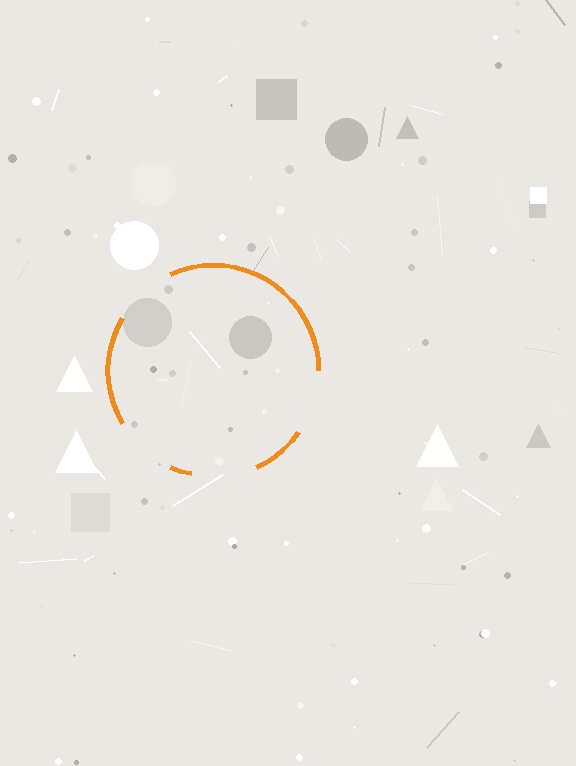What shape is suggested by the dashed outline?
The dashed outline suggests a circle.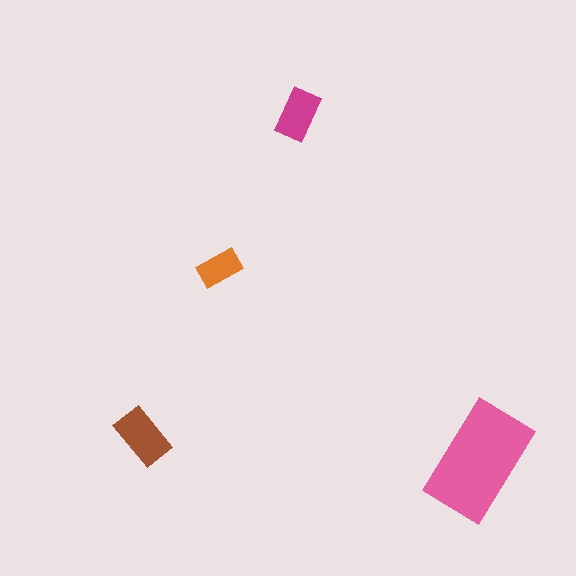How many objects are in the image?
There are 4 objects in the image.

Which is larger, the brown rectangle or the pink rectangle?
The pink one.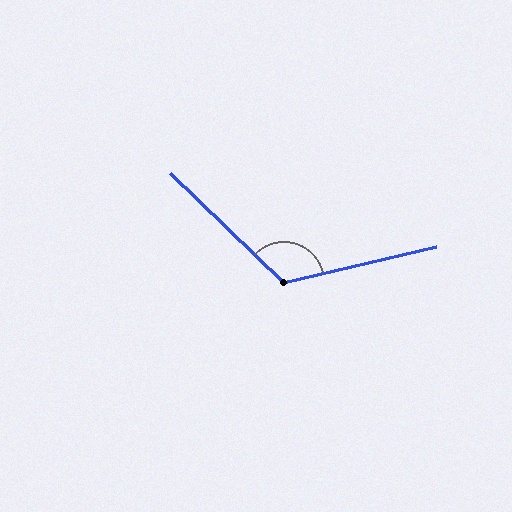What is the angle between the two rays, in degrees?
Approximately 123 degrees.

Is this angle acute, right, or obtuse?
It is obtuse.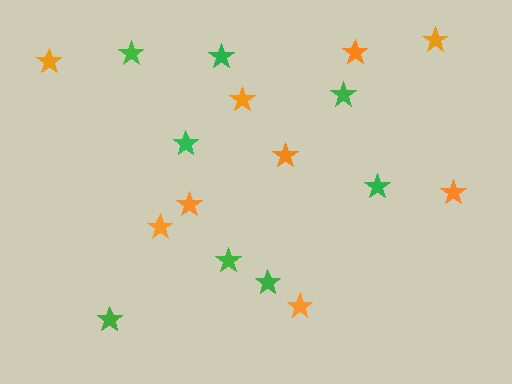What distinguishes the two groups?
There are 2 groups: one group of orange stars (9) and one group of green stars (8).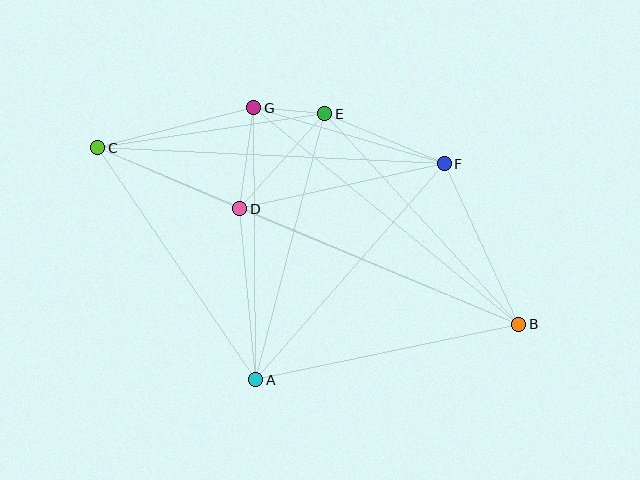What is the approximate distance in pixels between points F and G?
The distance between F and G is approximately 198 pixels.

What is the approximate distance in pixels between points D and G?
The distance between D and G is approximately 102 pixels.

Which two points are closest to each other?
Points E and G are closest to each other.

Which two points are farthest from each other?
Points B and C are farthest from each other.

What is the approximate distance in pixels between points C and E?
The distance between C and E is approximately 230 pixels.